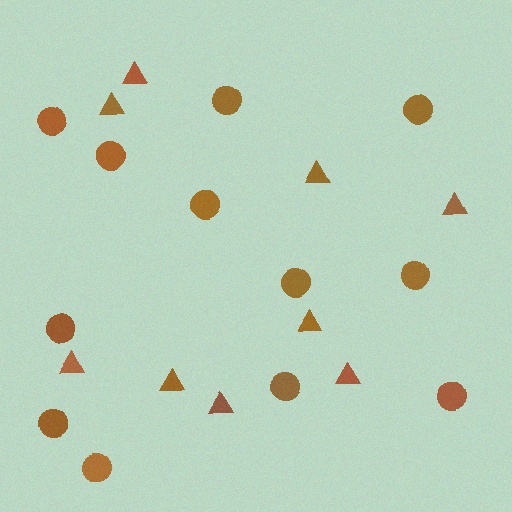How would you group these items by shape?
There are 2 groups: one group of triangles (9) and one group of circles (12).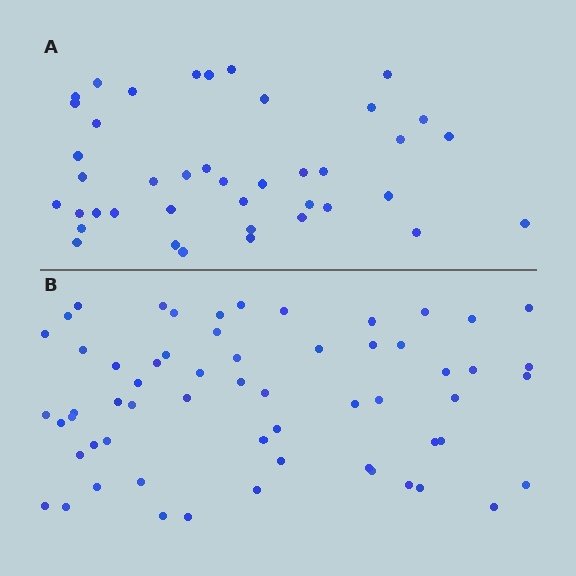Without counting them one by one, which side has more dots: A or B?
Region B (the bottom region) has more dots.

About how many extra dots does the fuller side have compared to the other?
Region B has approximately 20 more dots than region A.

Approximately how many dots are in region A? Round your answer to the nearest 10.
About 40 dots. (The exact count is 41, which rounds to 40.)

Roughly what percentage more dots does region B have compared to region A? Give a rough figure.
About 45% more.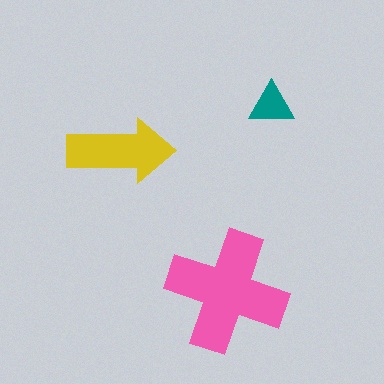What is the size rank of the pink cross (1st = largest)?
1st.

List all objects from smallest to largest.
The teal triangle, the yellow arrow, the pink cross.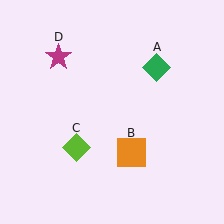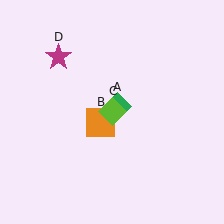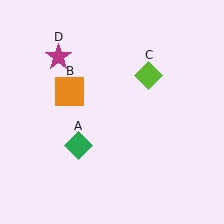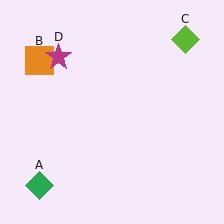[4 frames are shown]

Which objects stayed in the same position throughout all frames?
Magenta star (object D) remained stationary.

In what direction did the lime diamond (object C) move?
The lime diamond (object C) moved up and to the right.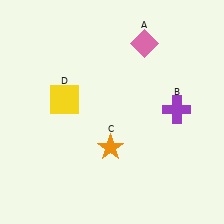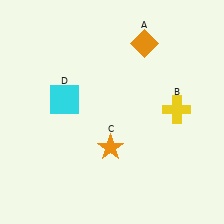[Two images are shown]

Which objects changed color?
A changed from pink to orange. B changed from purple to yellow. D changed from yellow to cyan.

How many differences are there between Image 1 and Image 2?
There are 3 differences between the two images.